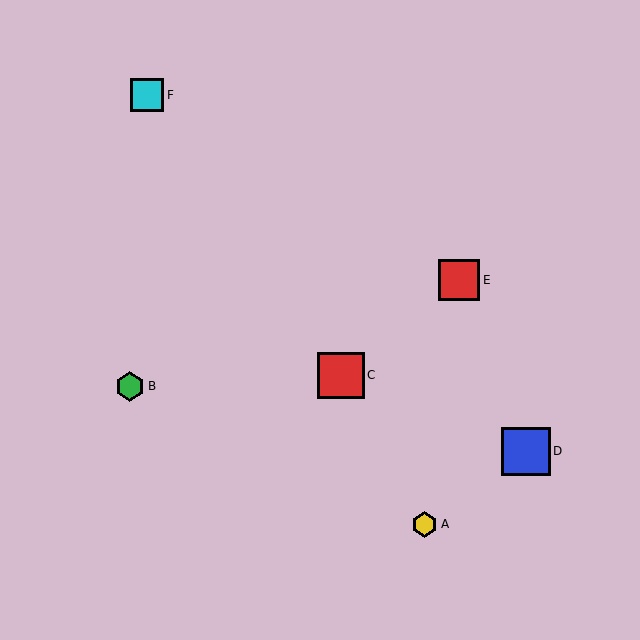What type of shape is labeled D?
Shape D is a blue square.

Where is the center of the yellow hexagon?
The center of the yellow hexagon is at (425, 524).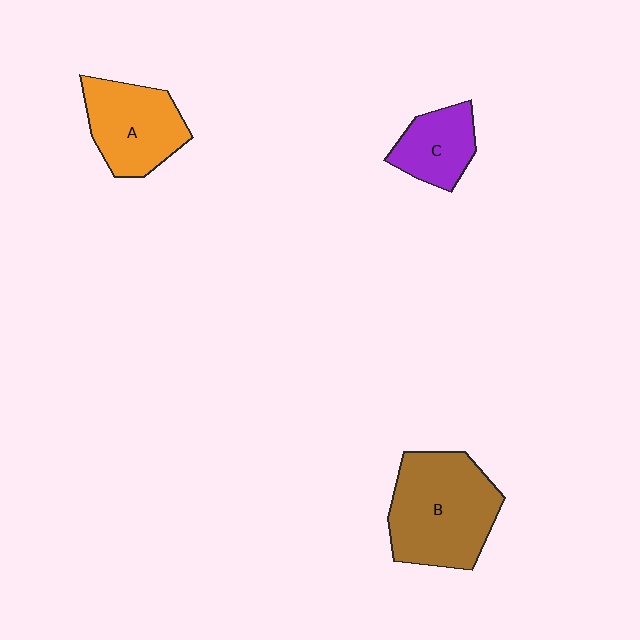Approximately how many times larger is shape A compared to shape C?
Approximately 1.5 times.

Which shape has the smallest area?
Shape C (purple).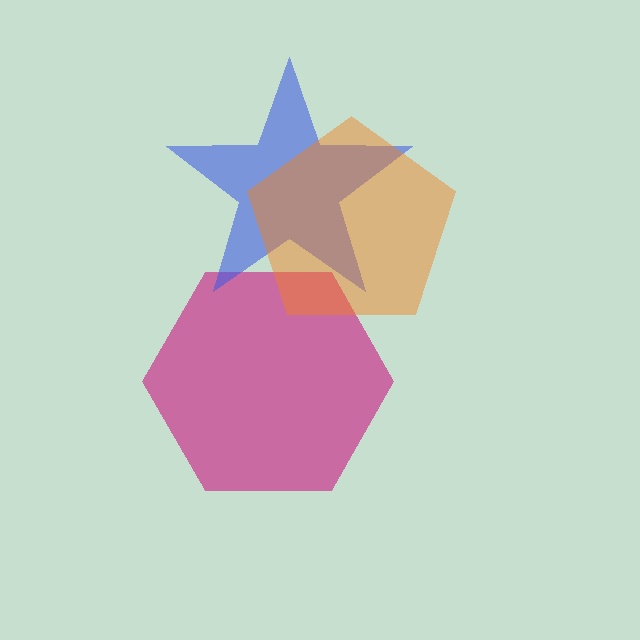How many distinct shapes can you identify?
There are 3 distinct shapes: a magenta hexagon, a blue star, an orange pentagon.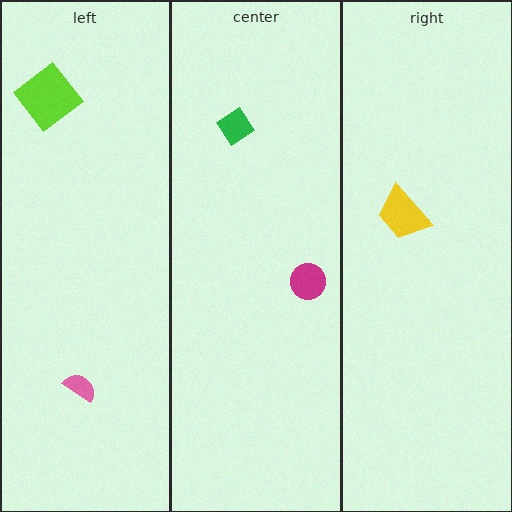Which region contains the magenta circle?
The center region.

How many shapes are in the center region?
2.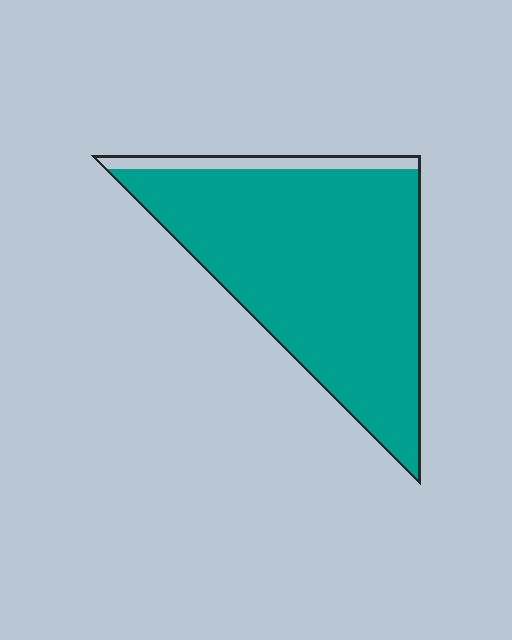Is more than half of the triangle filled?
Yes.